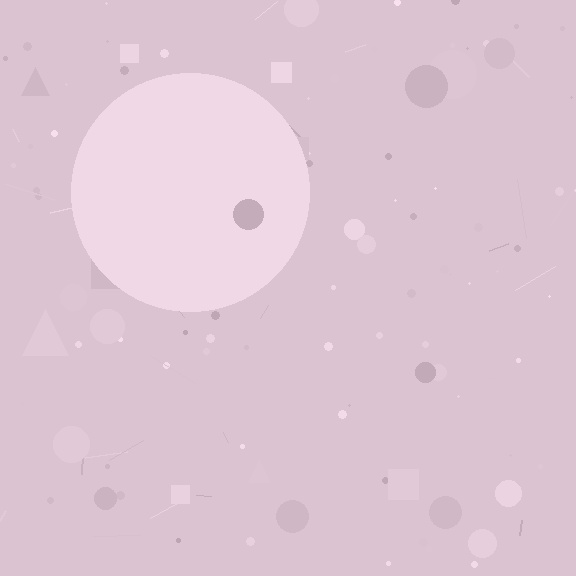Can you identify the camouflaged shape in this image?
The camouflaged shape is a circle.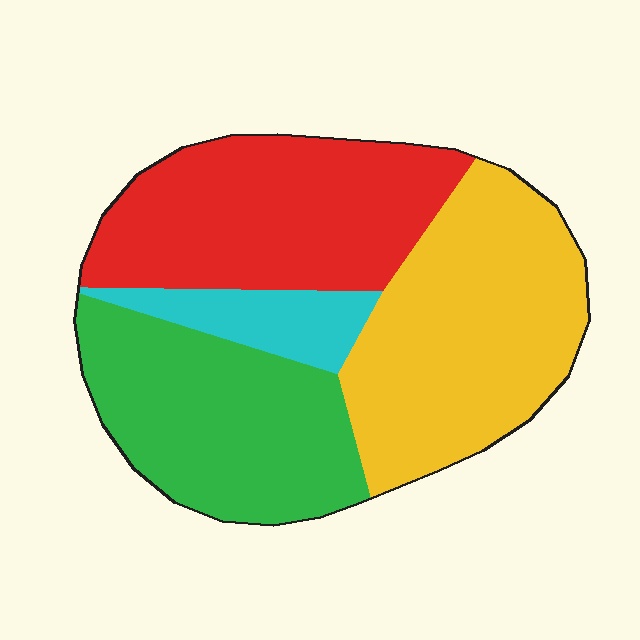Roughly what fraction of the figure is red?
Red covers about 30% of the figure.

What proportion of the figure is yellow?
Yellow covers 33% of the figure.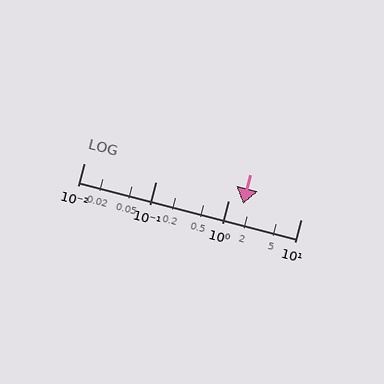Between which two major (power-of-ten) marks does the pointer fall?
The pointer is between 1 and 10.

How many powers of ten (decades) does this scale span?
The scale spans 3 decades, from 0.01 to 10.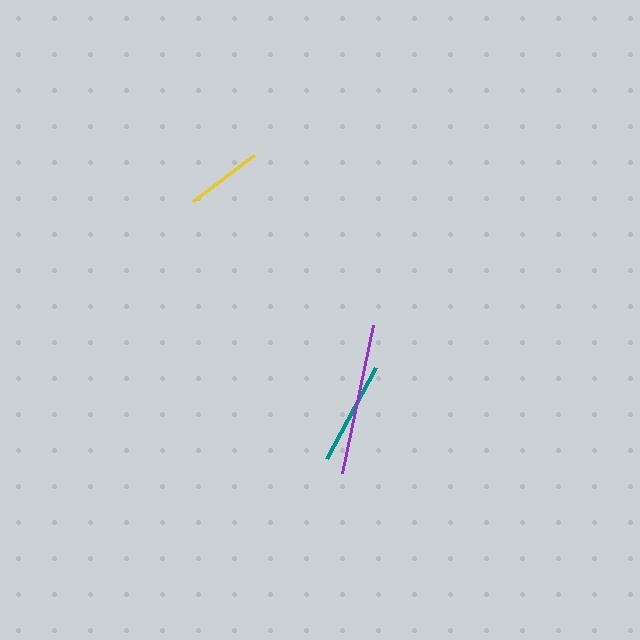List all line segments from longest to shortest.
From longest to shortest: purple, teal, yellow.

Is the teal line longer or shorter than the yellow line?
The teal line is longer than the yellow line.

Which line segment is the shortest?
The yellow line is the shortest at approximately 77 pixels.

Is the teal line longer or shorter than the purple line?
The purple line is longer than the teal line.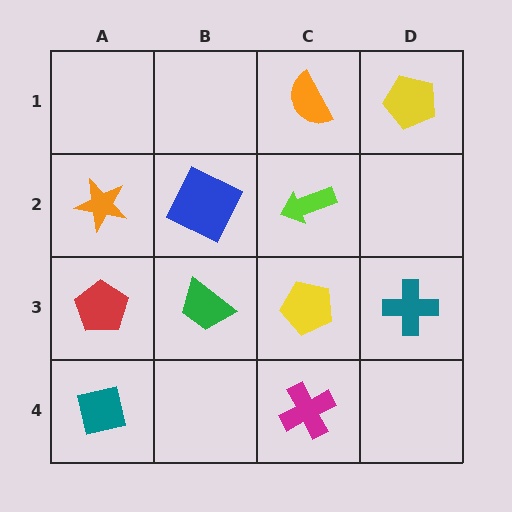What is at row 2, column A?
An orange star.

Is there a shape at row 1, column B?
No, that cell is empty.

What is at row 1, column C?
An orange semicircle.